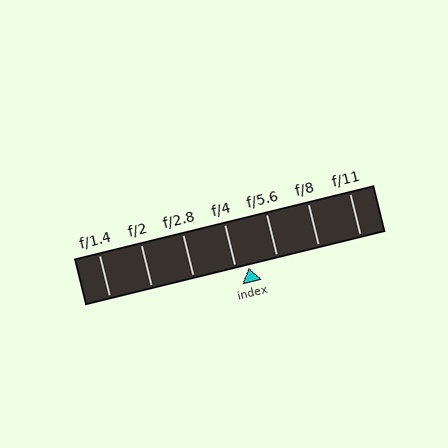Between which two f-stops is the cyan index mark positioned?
The index mark is between f/4 and f/5.6.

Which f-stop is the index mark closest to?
The index mark is closest to f/4.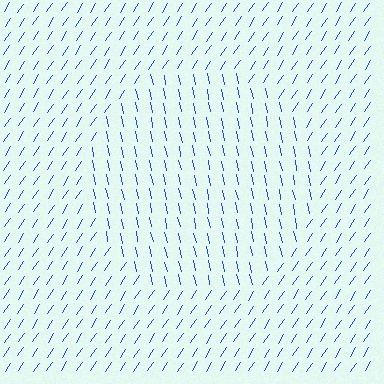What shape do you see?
I see a circle.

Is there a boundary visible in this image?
Yes, there is a texture boundary formed by a change in line orientation.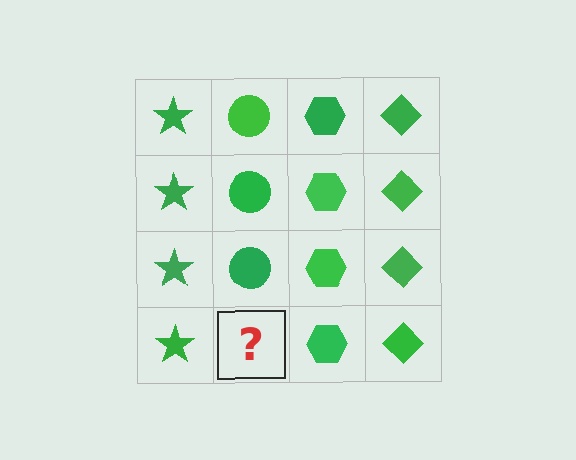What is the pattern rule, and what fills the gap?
The rule is that each column has a consistent shape. The gap should be filled with a green circle.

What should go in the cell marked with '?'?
The missing cell should contain a green circle.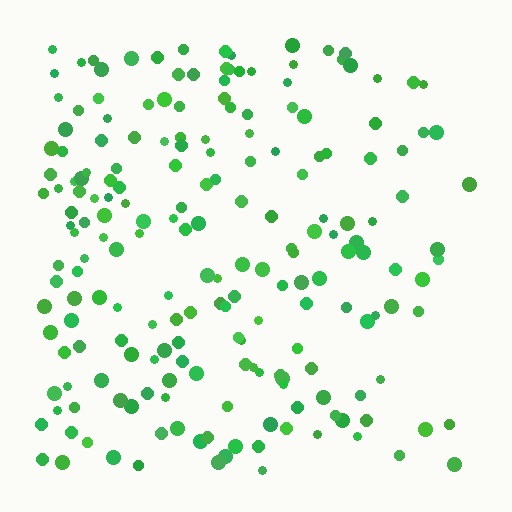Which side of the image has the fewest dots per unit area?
The right.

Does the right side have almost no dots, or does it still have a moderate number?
Still a moderate number, just noticeably fewer than the left.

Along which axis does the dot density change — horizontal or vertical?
Horizontal.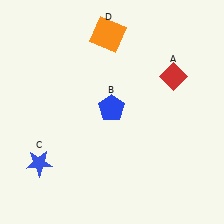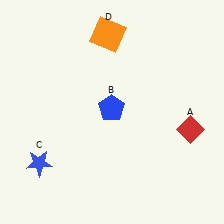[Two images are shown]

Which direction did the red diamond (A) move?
The red diamond (A) moved down.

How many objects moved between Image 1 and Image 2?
1 object moved between the two images.